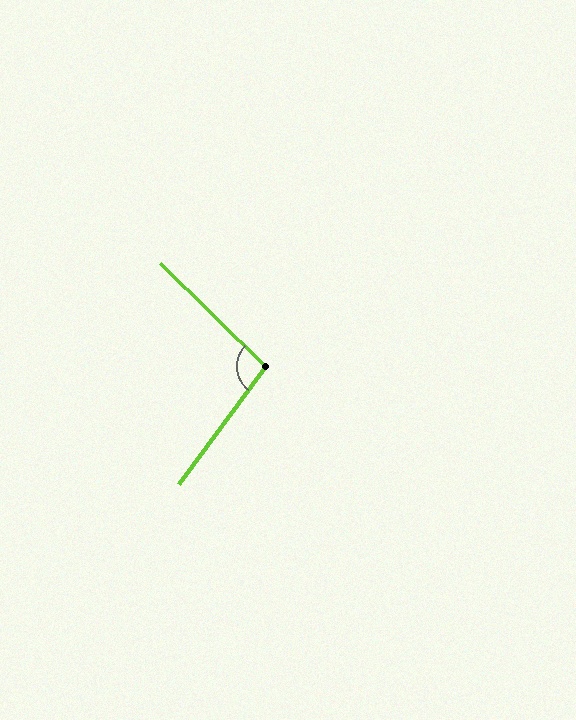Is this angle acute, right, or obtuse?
It is obtuse.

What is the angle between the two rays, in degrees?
Approximately 98 degrees.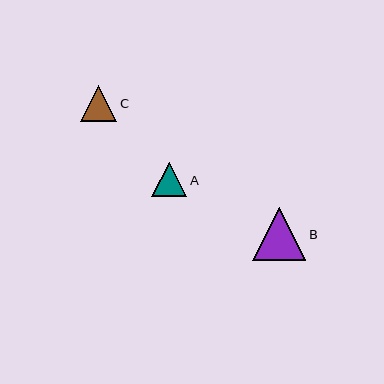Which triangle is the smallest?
Triangle A is the smallest with a size of approximately 35 pixels.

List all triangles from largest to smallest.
From largest to smallest: B, C, A.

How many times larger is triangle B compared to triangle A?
Triangle B is approximately 1.5 times the size of triangle A.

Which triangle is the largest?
Triangle B is the largest with a size of approximately 53 pixels.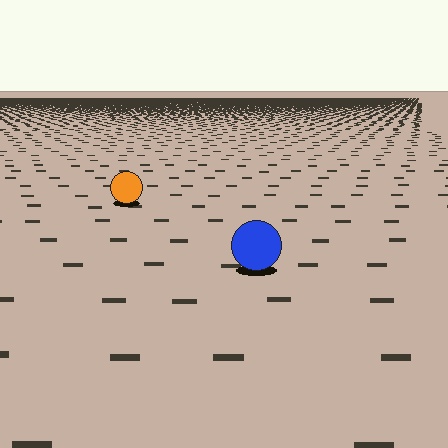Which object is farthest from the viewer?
The orange circle is farthest from the viewer. It appears smaller and the ground texture around it is denser.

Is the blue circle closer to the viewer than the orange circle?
Yes. The blue circle is closer — you can tell from the texture gradient: the ground texture is coarser near it.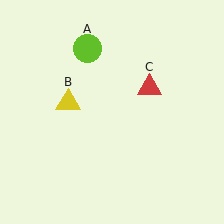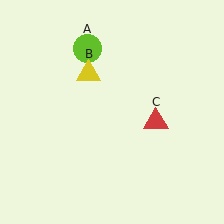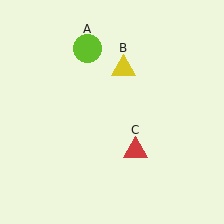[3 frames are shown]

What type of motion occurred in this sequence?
The yellow triangle (object B), red triangle (object C) rotated clockwise around the center of the scene.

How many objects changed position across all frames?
2 objects changed position: yellow triangle (object B), red triangle (object C).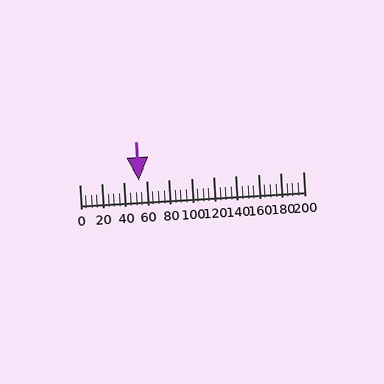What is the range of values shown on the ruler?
The ruler shows values from 0 to 200.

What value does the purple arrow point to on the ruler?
The purple arrow points to approximately 53.